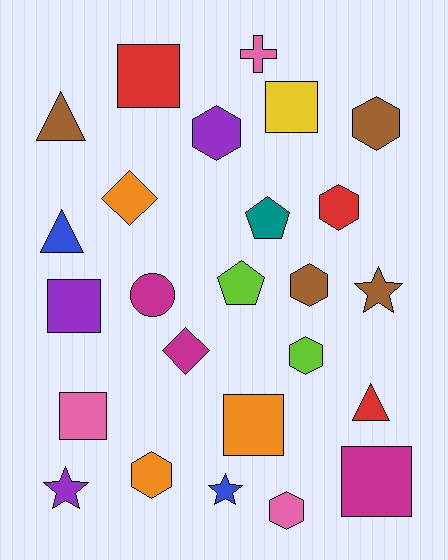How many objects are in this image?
There are 25 objects.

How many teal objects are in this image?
There is 1 teal object.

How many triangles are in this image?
There are 3 triangles.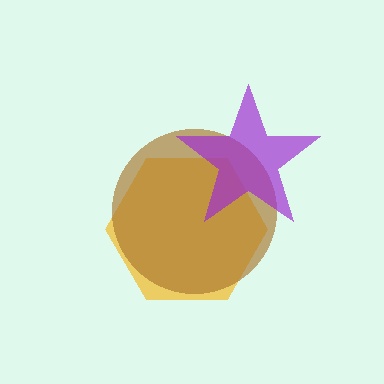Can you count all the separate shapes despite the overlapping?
Yes, there are 3 separate shapes.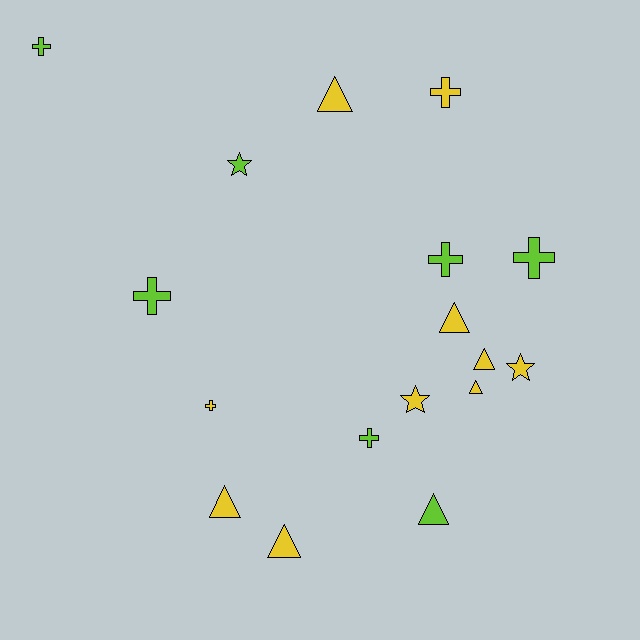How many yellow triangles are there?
There are 6 yellow triangles.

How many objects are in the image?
There are 17 objects.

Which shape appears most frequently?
Triangle, with 7 objects.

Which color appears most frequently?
Yellow, with 10 objects.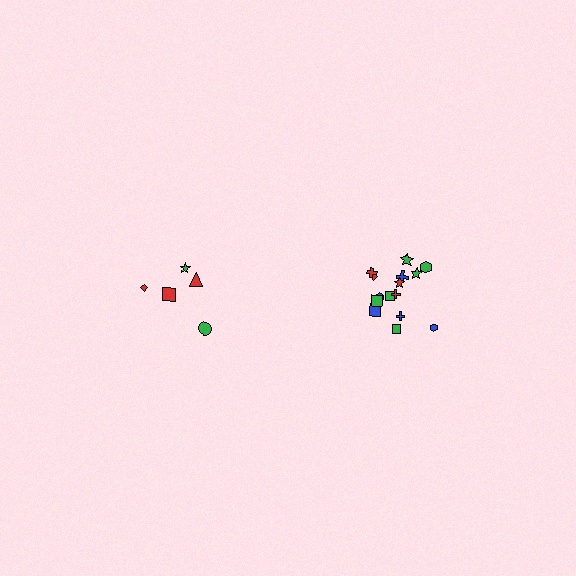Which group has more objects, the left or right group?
The right group.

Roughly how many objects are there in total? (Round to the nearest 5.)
Roughly 20 objects in total.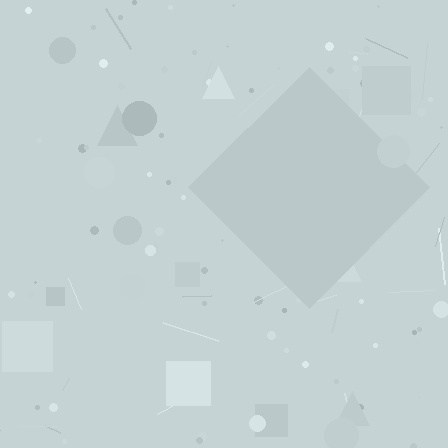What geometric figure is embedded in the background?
A diamond is embedded in the background.